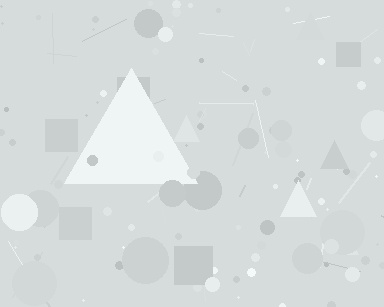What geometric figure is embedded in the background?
A triangle is embedded in the background.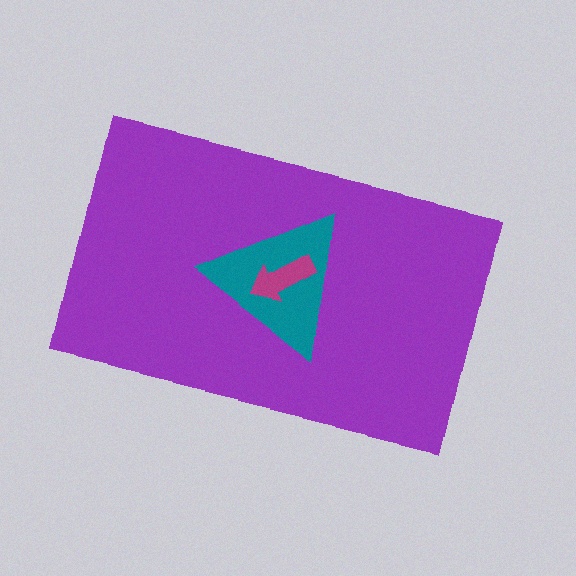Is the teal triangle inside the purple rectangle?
Yes.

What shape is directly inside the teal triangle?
The magenta arrow.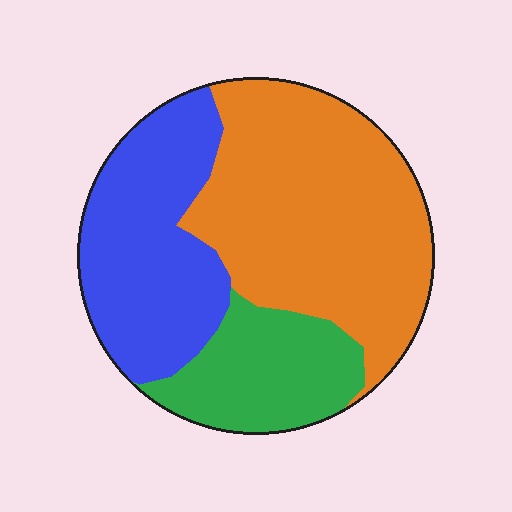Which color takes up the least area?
Green, at roughly 20%.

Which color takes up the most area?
Orange, at roughly 50%.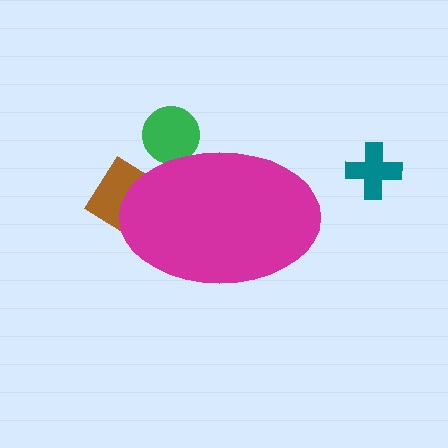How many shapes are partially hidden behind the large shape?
2 shapes are partially hidden.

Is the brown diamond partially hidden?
Yes, the brown diamond is partially hidden behind the magenta ellipse.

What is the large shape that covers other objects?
A magenta ellipse.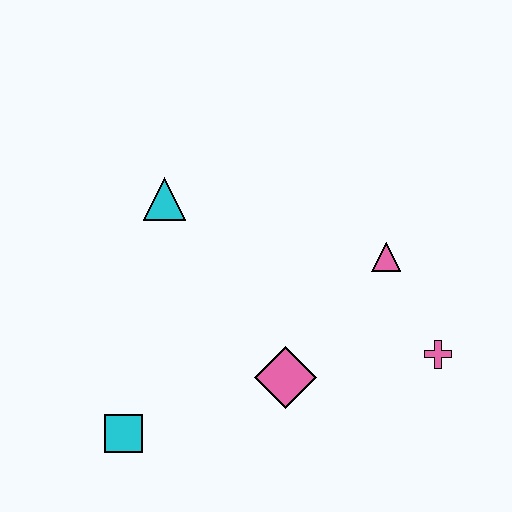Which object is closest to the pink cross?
The pink triangle is closest to the pink cross.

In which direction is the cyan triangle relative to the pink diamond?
The cyan triangle is above the pink diamond.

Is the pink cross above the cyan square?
Yes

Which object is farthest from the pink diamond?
The cyan triangle is farthest from the pink diamond.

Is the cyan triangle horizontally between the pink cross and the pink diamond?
No